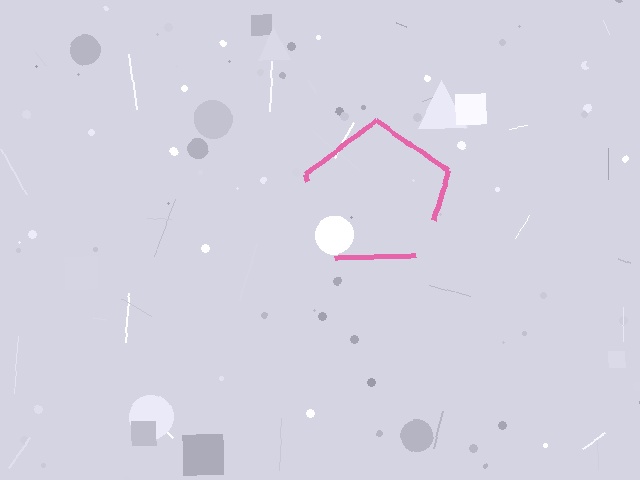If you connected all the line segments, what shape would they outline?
They would outline a pentagon.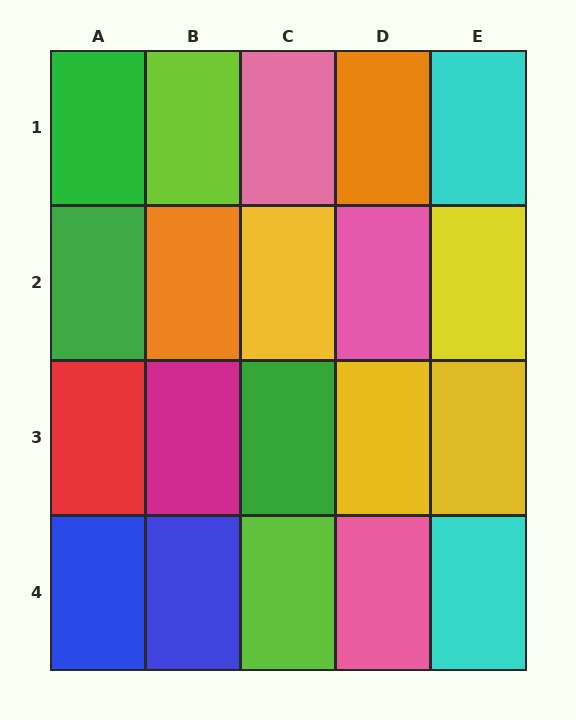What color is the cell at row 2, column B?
Orange.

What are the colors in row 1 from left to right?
Green, lime, pink, orange, cyan.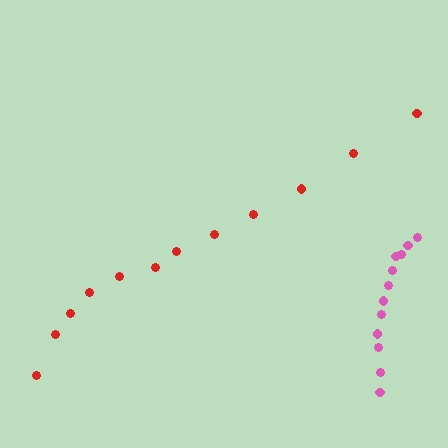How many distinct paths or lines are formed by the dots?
There are 2 distinct paths.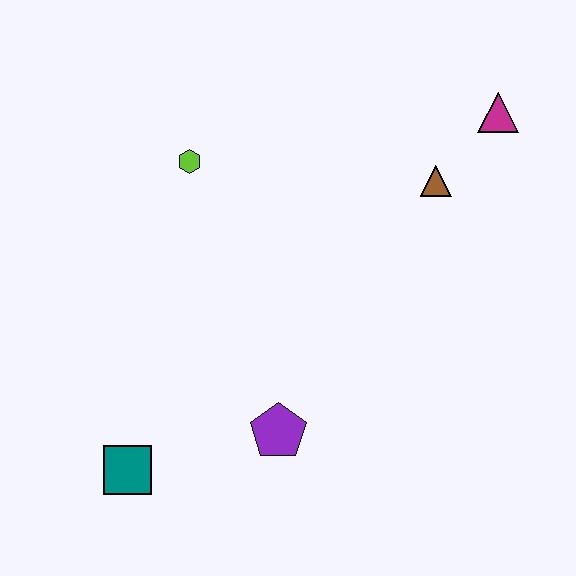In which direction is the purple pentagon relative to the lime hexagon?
The purple pentagon is below the lime hexagon.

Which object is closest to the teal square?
The purple pentagon is closest to the teal square.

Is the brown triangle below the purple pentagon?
No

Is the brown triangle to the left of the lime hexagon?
No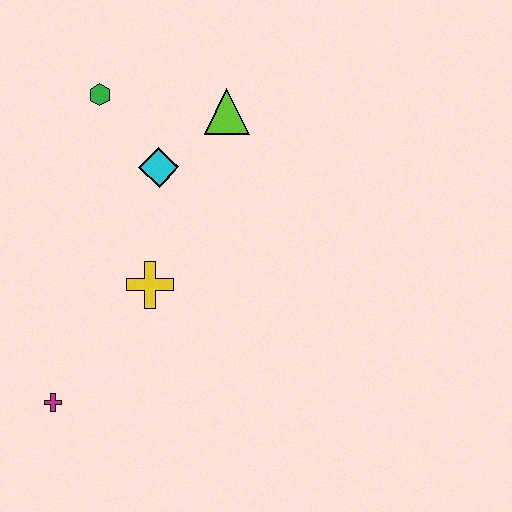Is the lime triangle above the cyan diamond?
Yes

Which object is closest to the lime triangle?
The cyan diamond is closest to the lime triangle.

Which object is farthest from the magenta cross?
The lime triangle is farthest from the magenta cross.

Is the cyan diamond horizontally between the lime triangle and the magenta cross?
Yes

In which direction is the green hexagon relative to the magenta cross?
The green hexagon is above the magenta cross.